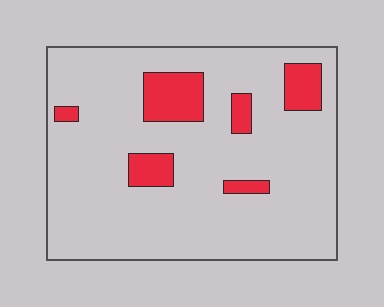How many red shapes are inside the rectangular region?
6.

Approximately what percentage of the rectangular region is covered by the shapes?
Approximately 15%.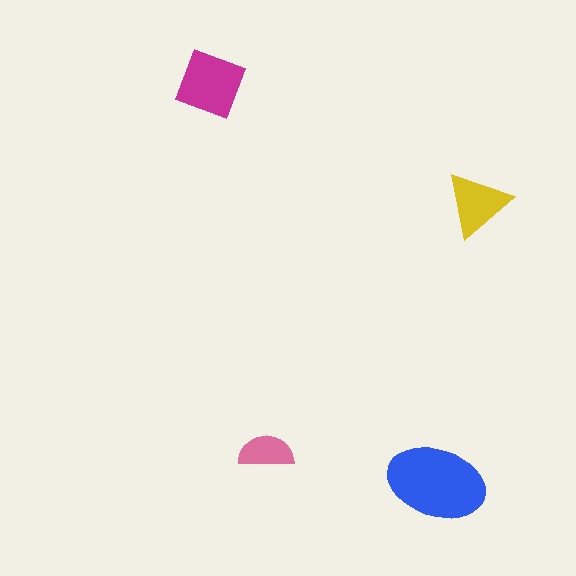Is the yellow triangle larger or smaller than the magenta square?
Smaller.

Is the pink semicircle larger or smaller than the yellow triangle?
Smaller.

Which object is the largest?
The blue ellipse.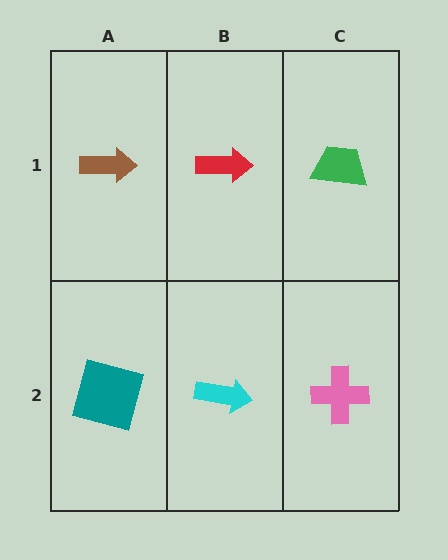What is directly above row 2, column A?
A brown arrow.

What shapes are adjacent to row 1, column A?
A teal square (row 2, column A), a red arrow (row 1, column B).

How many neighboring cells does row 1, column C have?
2.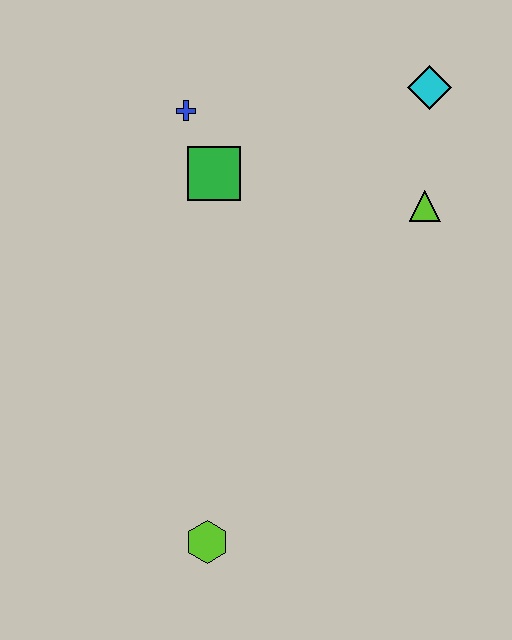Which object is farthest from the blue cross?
The lime hexagon is farthest from the blue cross.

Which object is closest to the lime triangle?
The cyan diamond is closest to the lime triangle.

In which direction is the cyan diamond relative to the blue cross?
The cyan diamond is to the right of the blue cross.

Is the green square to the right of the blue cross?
Yes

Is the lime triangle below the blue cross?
Yes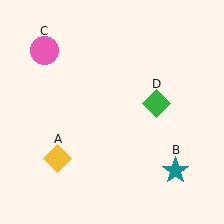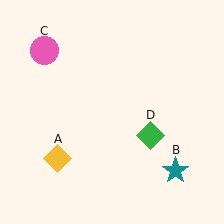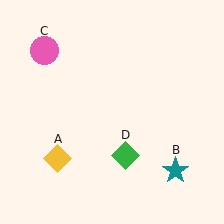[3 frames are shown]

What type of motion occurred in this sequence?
The green diamond (object D) rotated clockwise around the center of the scene.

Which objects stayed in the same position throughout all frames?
Yellow diamond (object A) and teal star (object B) and pink circle (object C) remained stationary.